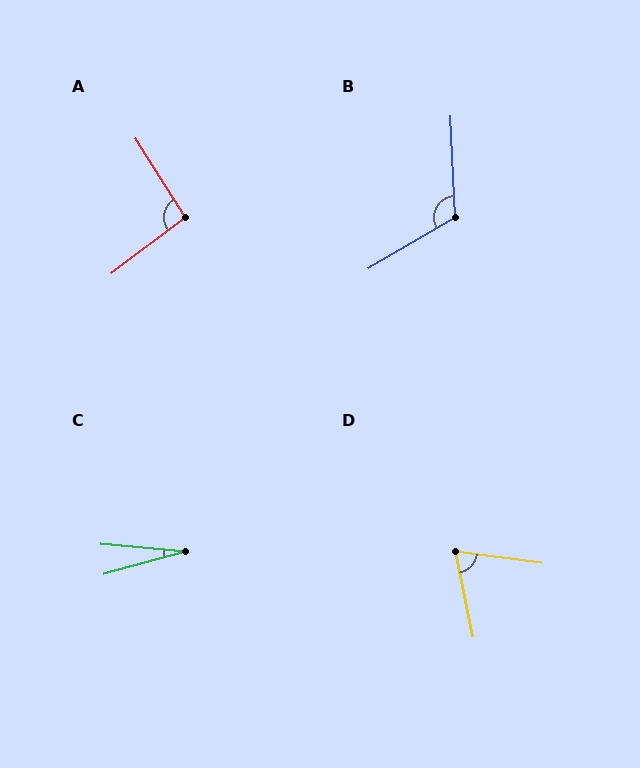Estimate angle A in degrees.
Approximately 95 degrees.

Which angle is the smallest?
C, at approximately 20 degrees.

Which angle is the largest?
B, at approximately 118 degrees.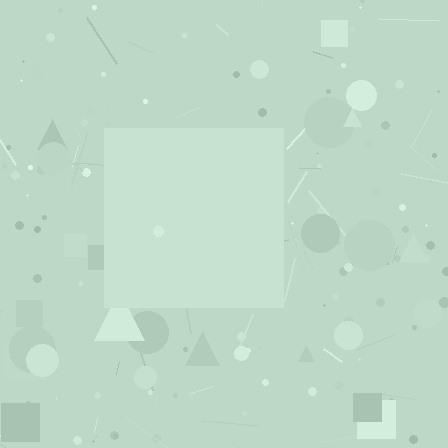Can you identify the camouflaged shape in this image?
The camouflaged shape is a square.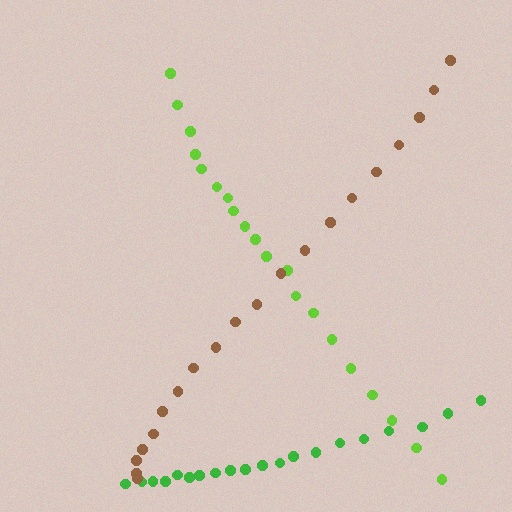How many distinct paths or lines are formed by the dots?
There are 3 distinct paths.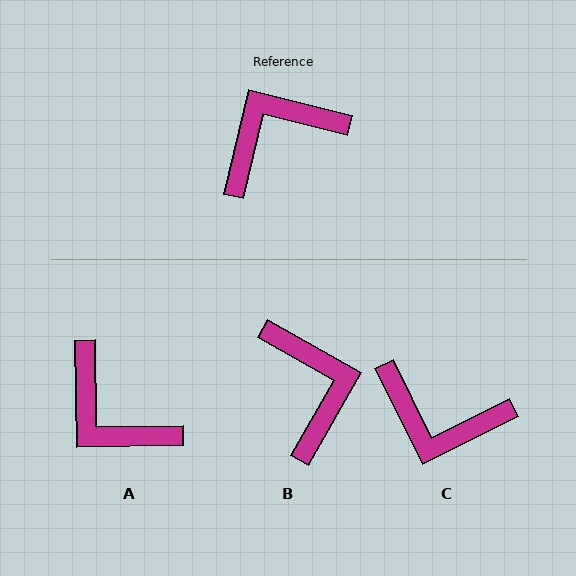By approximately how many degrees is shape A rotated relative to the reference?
Approximately 105 degrees counter-clockwise.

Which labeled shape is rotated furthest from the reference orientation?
C, about 130 degrees away.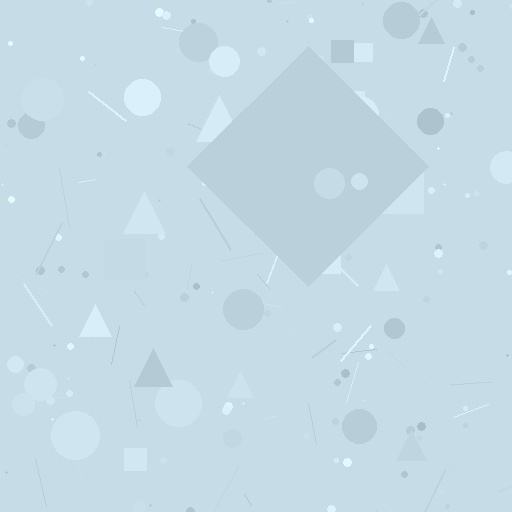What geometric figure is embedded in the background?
A diamond is embedded in the background.